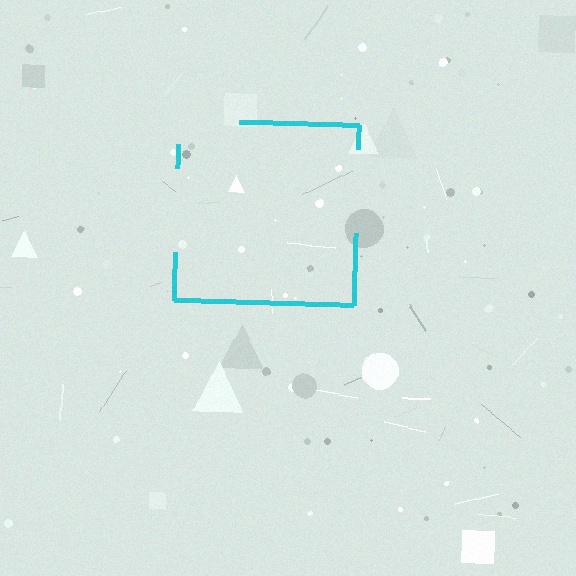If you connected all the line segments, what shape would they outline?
They would outline a square.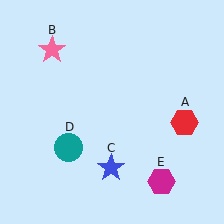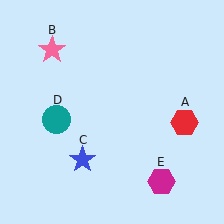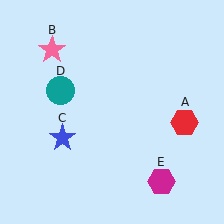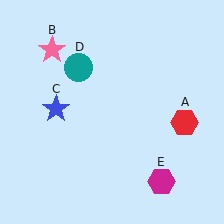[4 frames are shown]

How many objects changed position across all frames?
2 objects changed position: blue star (object C), teal circle (object D).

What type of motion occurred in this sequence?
The blue star (object C), teal circle (object D) rotated clockwise around the center of the scene.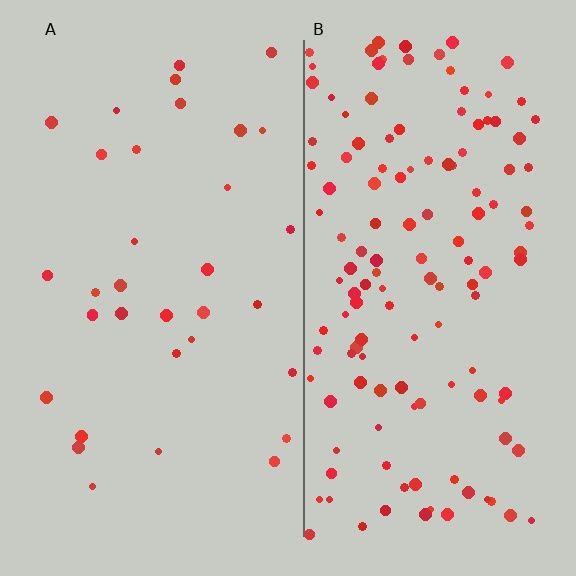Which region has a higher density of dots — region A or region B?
B (the right).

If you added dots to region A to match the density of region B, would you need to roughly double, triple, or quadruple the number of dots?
Approximately quadruple.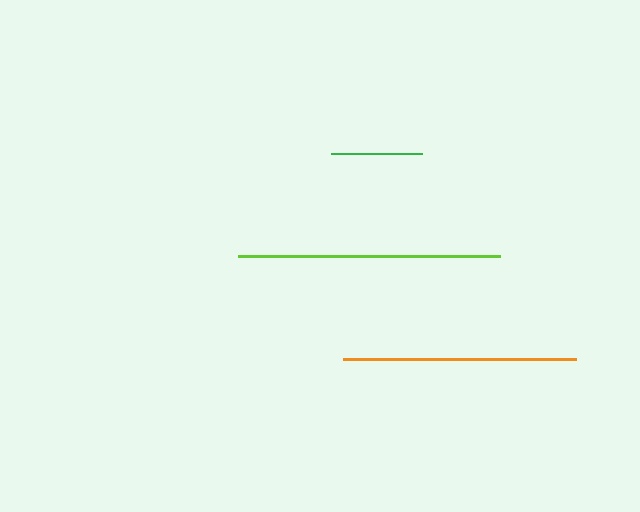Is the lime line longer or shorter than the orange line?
The lime line is longer than the orange line.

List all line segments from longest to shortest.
From longest to shortest: lime, orange, green.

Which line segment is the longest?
The lime line is the longest at approximately 261 pixels.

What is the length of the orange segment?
The orange segment is approximately 233 pixels long.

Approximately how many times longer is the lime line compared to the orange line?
The lime line is approximately 1.1 times the length of the orange line.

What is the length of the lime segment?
The lime segment is approximately 261 pixels long.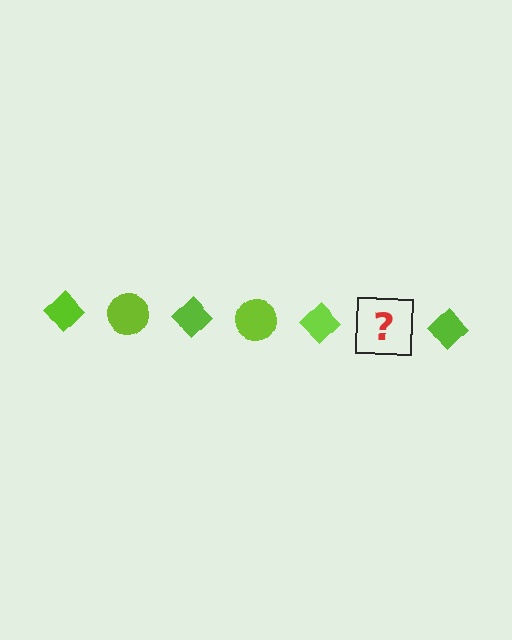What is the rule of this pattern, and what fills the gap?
The rule is that the pattern cycles through diamond, circle shapes in lime. The gap should be filled with a lime circle.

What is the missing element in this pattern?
The missing element is a lime circle.